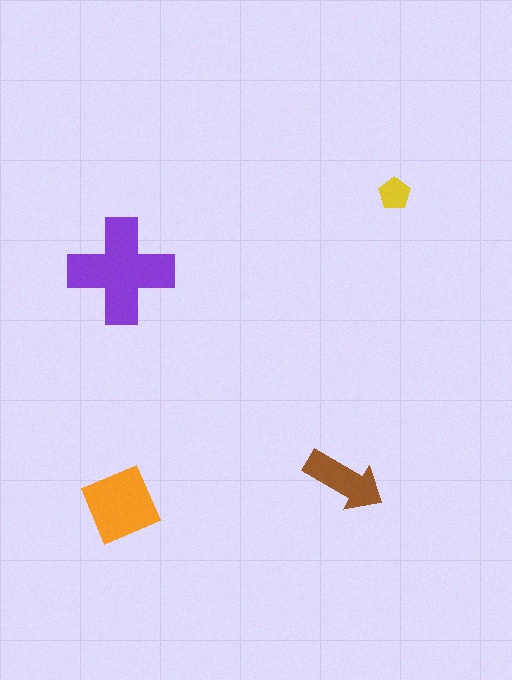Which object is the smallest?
The yellow pentagon.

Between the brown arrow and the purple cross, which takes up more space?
The purple cross.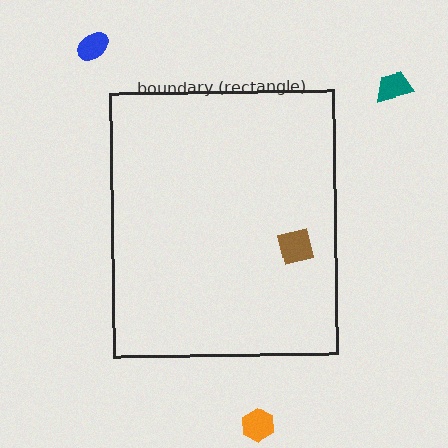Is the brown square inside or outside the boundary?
Inside.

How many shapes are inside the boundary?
1 inside, 3 outside.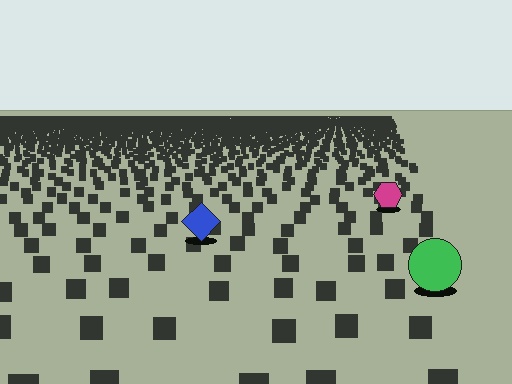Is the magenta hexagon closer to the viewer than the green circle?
No. The green circle is closer — you can tell from the texture gradient: the ground texture is coarser near it.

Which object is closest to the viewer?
The green circle is closest. The texture marks near it are larger and more spread out.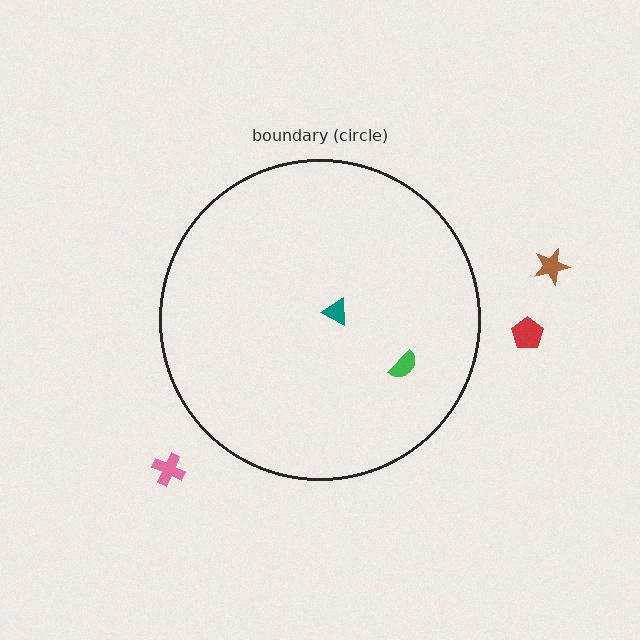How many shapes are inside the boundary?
2 inside, 3 outside.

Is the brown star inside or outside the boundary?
Outside.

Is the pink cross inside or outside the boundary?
Outside.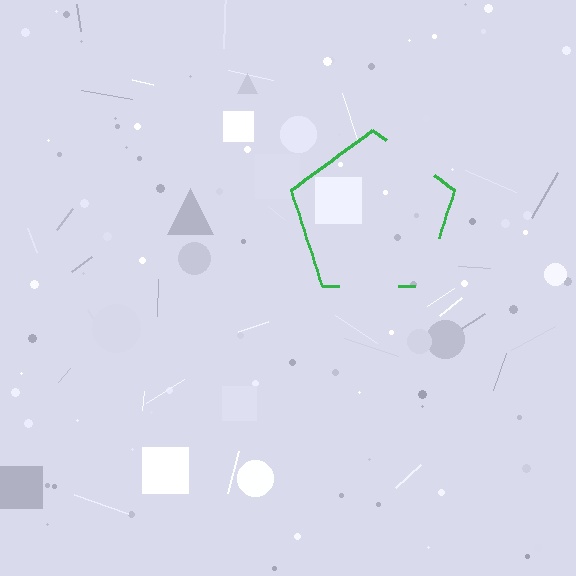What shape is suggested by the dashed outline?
The dashed outline suggests a pentagon.